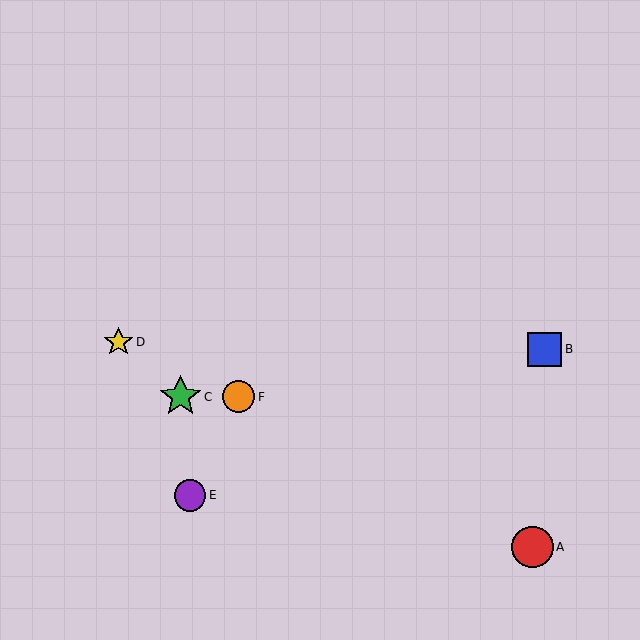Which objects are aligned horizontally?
Objects C, F are aligned horizontally.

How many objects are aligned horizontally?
2 objects (C, F) are aligned horizontally.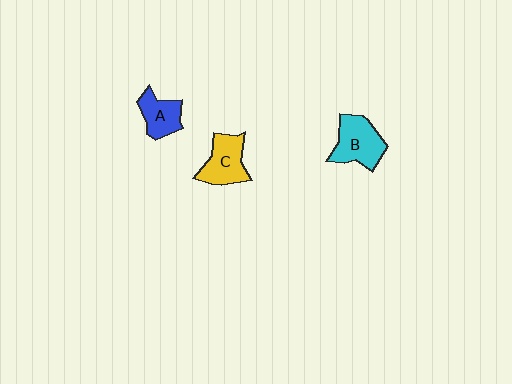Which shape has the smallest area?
Shape A (blue).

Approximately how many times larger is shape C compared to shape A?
Approximately 1.2 times.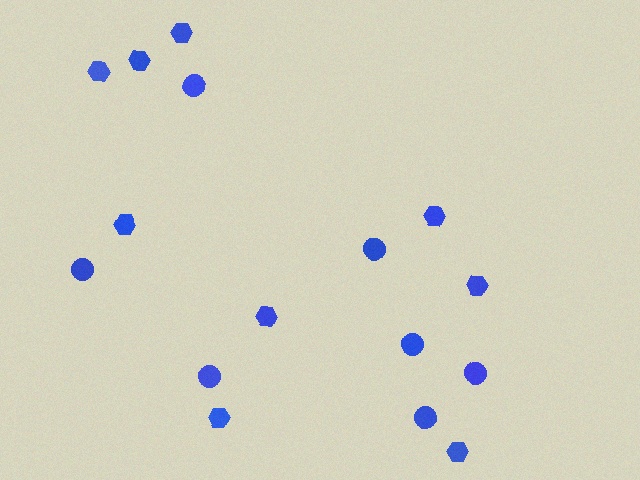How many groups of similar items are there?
There are 2 groups: one group of circles (7) and one group of hexagons (9).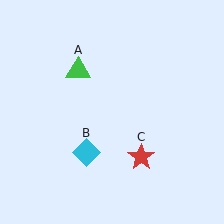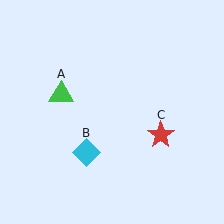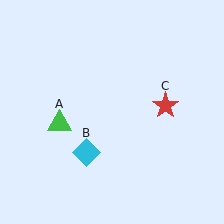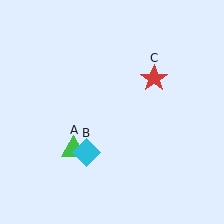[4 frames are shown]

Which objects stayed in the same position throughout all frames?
Cyan diamond (object B) remained stationary.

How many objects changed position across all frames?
2 objects changed position: green triangle (object A), red star (object C).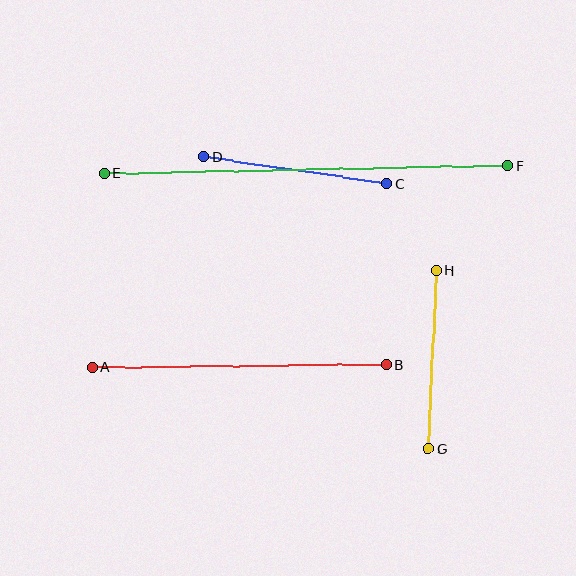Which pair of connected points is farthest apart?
Points E and F are farthest apart.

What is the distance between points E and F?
The distance is approximately 404 pixels.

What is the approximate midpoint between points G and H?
The midpoint is at approximately (432, 360) pixels.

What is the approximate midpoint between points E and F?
The midpoint is at approximately (306, 170) pixels.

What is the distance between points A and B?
The distance is approximately 294 pixels.